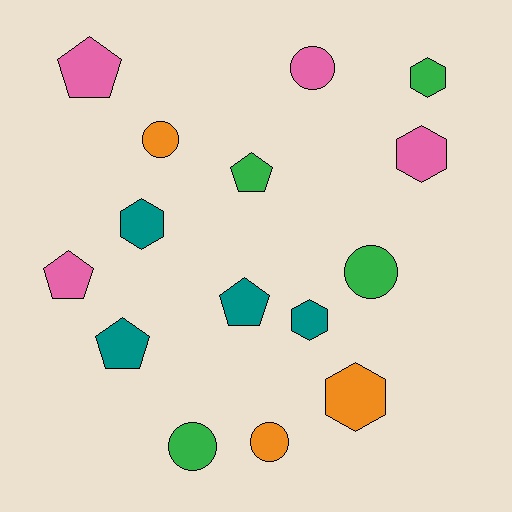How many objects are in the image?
There are 15 objects.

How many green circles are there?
There are 2 green circles.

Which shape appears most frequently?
Pentagon, with 5 objects.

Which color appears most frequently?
Green, with 4 objects.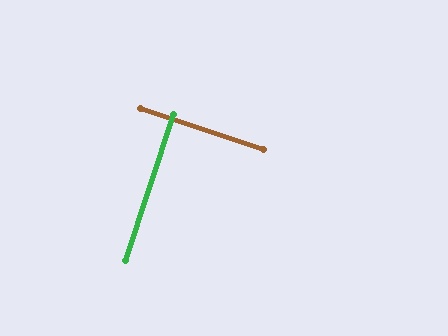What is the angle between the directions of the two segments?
Approximately 90 degrees.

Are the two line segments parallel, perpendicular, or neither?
Perpendicular — they meet at approximately 90°.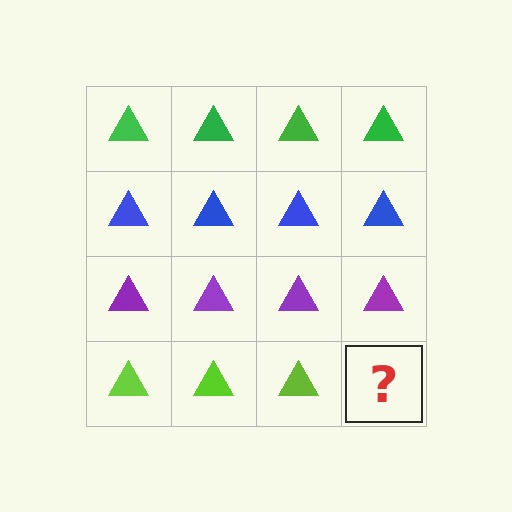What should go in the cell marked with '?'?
The missing cell should contain a lime triangle.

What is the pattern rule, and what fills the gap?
The rule is that each row has a consistent color. The gap should be filled with a lime triangle.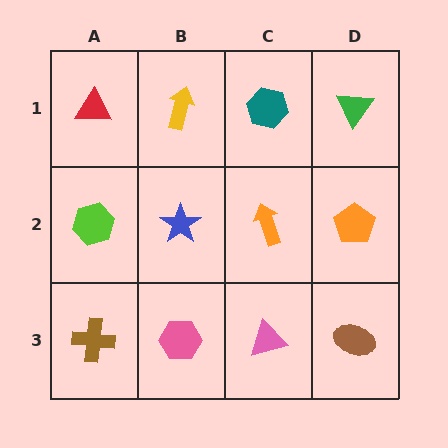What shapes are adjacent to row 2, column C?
A teal hexagon (row 1, column C), a pink triangle (row 3, column C), a blue star (row 2, column B), an orange pentagon (row 2, column D).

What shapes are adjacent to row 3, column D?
An orange pentagon (row 2, column D), a pink triangle (row 3, column C).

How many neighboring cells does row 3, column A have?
2.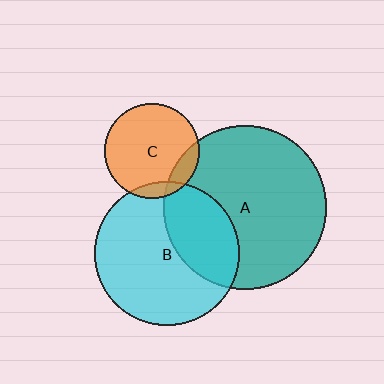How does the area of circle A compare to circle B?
Approximately 1.3 times.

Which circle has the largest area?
Circle A (teal).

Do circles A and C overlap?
Yes.